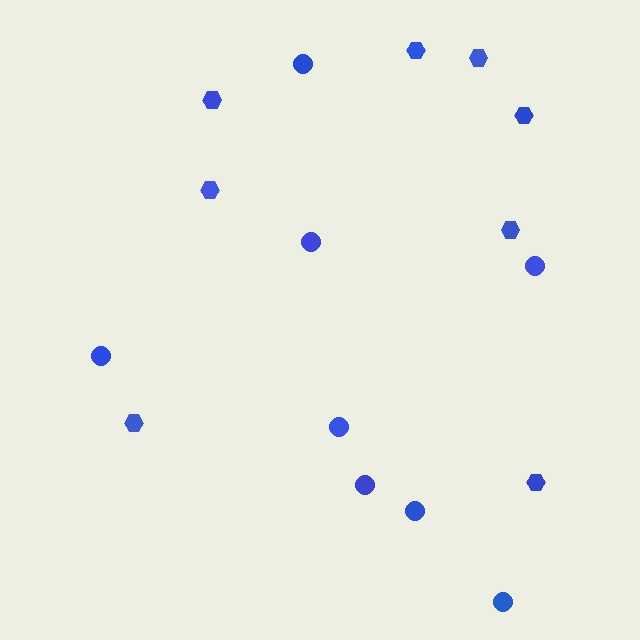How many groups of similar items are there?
There are 2 groups: one group of circles (8) and one group of hexagons (8).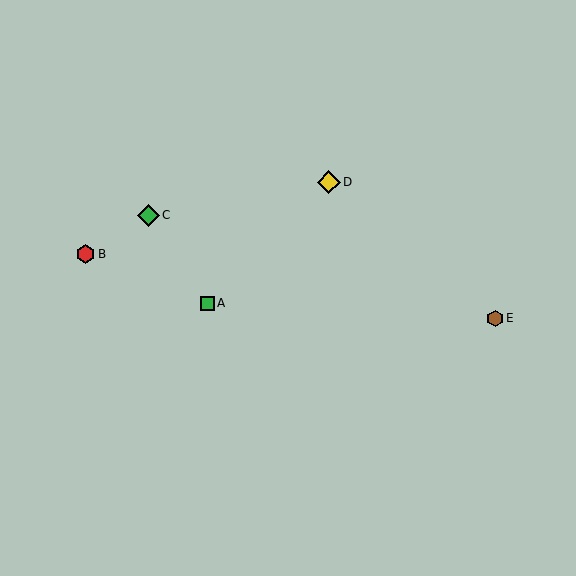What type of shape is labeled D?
Shape D is a yellow diamond.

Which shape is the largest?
The yellow diamond (labeled D) is the largest.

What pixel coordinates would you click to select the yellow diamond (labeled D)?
Click at (329, 182) to select the yellow diamond D.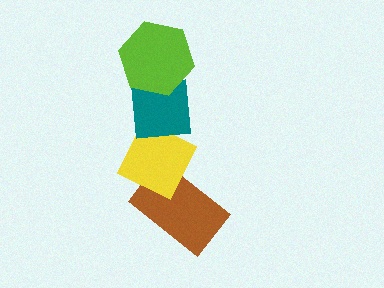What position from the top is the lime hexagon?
The lime hexagon is 1st from the top.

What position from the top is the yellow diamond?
The yellow diamond is 3rd from the top.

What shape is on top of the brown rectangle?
The yellow diamond is on top of the brown rectangle.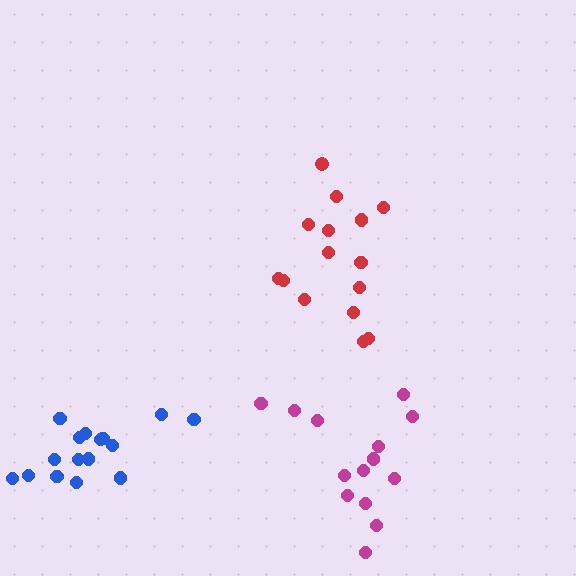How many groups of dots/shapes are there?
There are 3 groups.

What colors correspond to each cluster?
The clusters are colored: red, magenta, blue.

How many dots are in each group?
Group 1: 15 dots, Group 2: 14 dots, Group 3: 16 dots (45 total).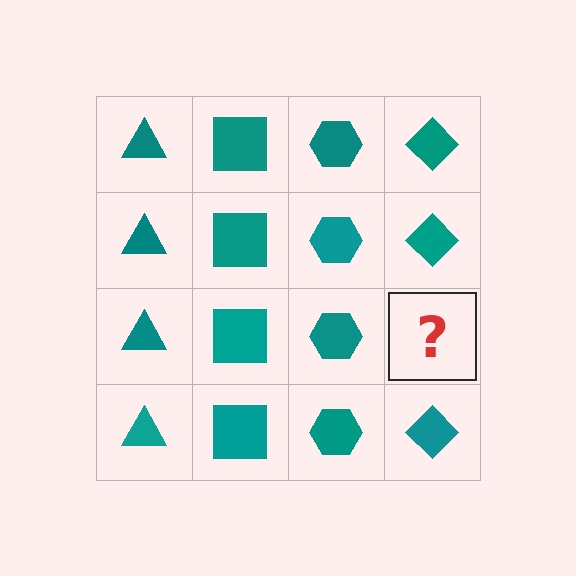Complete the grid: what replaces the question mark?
The question mark should be replaced with a teal diamond.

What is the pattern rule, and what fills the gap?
The rule is that each column has a consistent shape. The gap should be filled with a teal diamond.